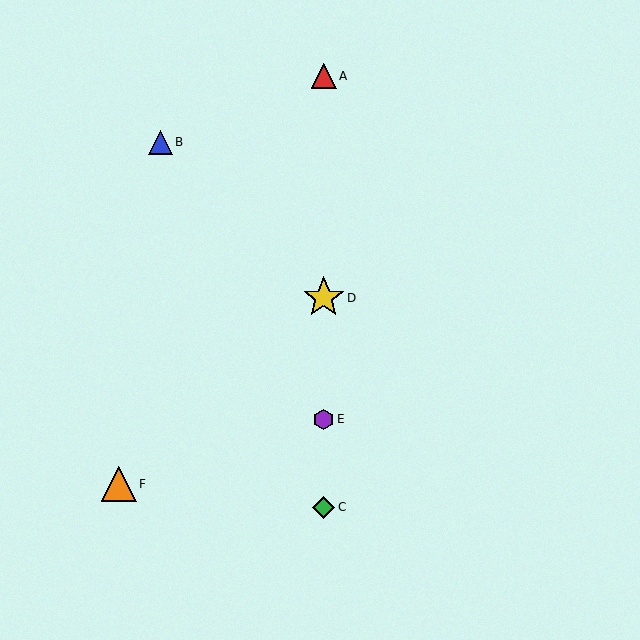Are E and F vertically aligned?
No, E is at x≈324 and F is at x≈119.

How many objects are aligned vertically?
4 objects (A, C, D, E) are aligned vertically.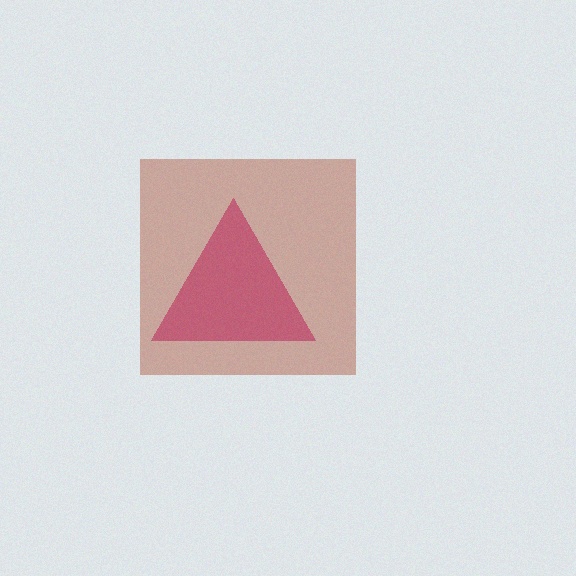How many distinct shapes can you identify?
There are 2 distinct shapes: a magenta triangle, a brown square.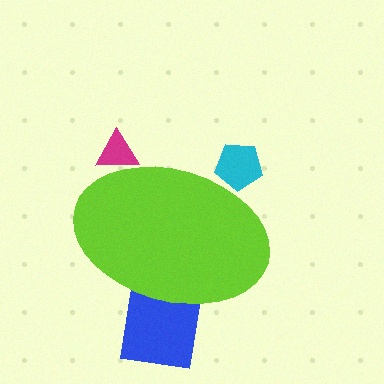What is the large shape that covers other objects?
A lime ellipse.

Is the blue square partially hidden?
Yes, the blue square is partially hidden behind the lime ellipse.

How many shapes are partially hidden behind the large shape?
3 shapes are partially hidden.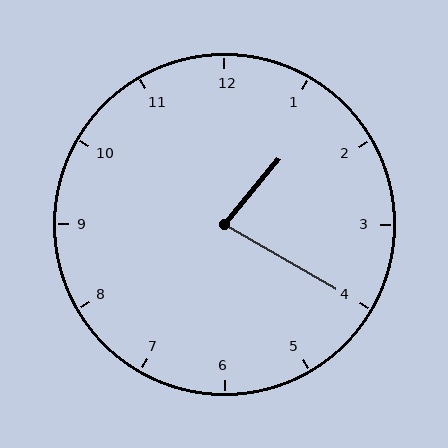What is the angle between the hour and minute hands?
Approximately 80 degrees.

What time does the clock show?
1:20.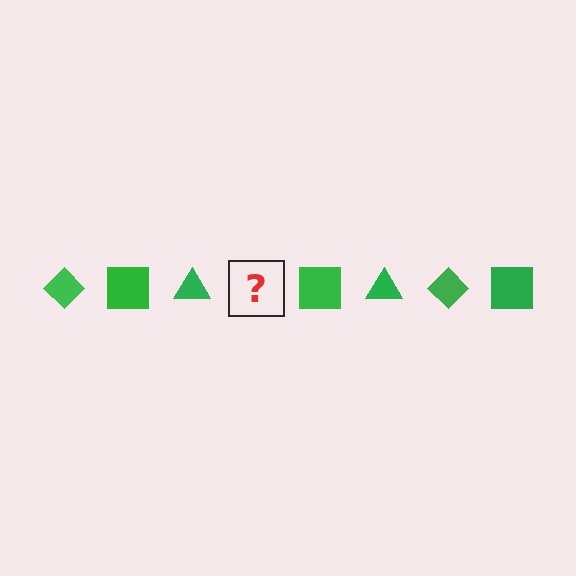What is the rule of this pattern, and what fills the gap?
The rule is that the pattern cycles through diamond, square, triangle shapes in green. The gap should be filled with a green diamond.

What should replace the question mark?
The question mark should be replaced with a green diamond.